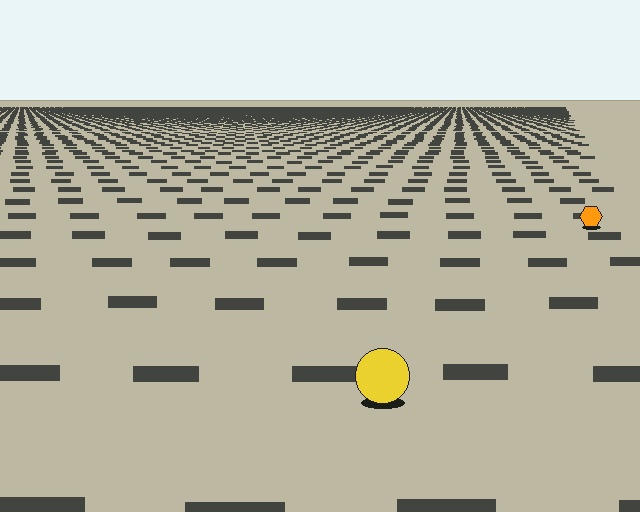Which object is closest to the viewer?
The yellow circle is closest. The texture marks near it are larger and more spread out.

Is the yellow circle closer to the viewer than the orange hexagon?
Yes. The yellow circle is closer — you can tell from the texture gradient: the ground texture is coarser near it.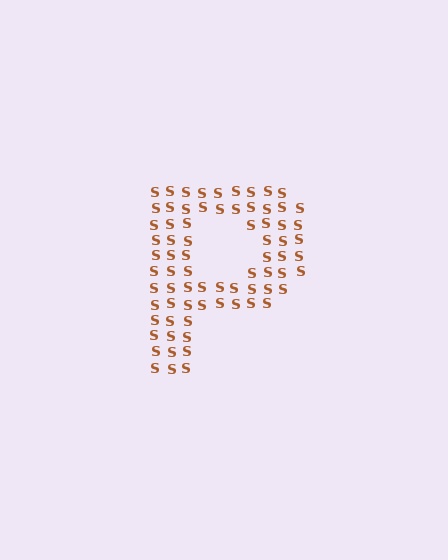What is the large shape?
The large shape is the letter P.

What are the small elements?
The small elements are letter S's.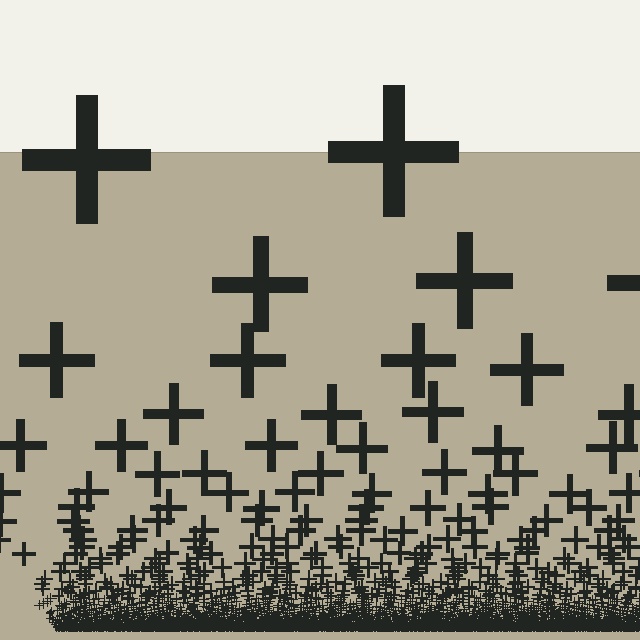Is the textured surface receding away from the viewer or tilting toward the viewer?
The surface appears to tilt toward the viewer. Texture elements get larger and sparser toward the top.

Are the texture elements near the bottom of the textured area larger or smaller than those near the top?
Smaller. The gradient is inverted — elements near the bottom are smaller and denser.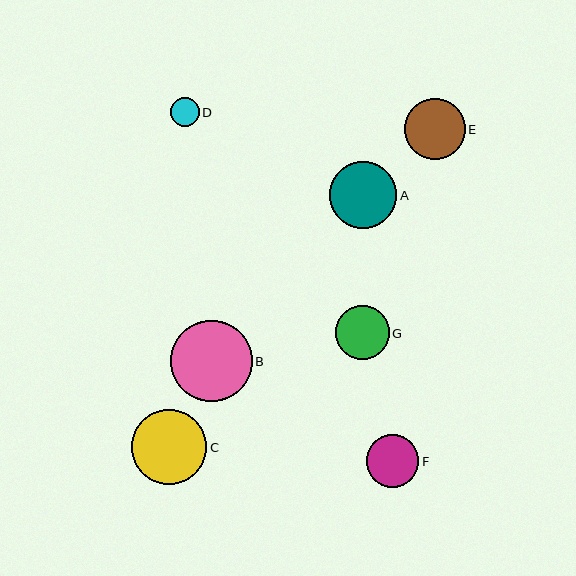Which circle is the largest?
Circle B is the largest with a size of approximately 82 pixels.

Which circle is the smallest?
Circle D is the smallest with a size of approximately 29 pixels.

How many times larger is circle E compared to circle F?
Circle E is approximately 1.2 times the size of circle F.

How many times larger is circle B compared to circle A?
Circle B is approximately 1.2 times the size of circle A.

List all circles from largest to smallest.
From largest to smallest: B, C, A, E, G, F, D.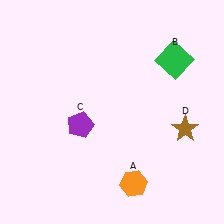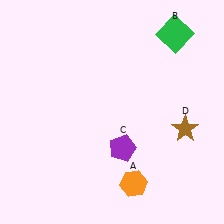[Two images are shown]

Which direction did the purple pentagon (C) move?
The purple pentagon (C) moved right.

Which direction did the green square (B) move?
The green square (B) moved up.